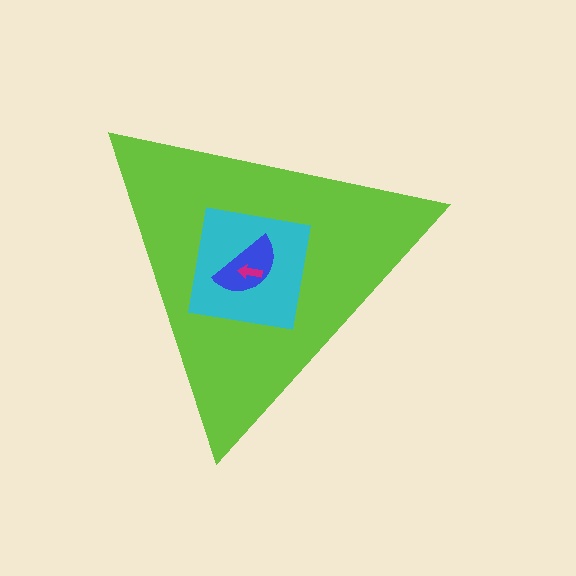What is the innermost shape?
The magenta arrow.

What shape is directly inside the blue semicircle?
The magenta arrow.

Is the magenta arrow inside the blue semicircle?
Yes.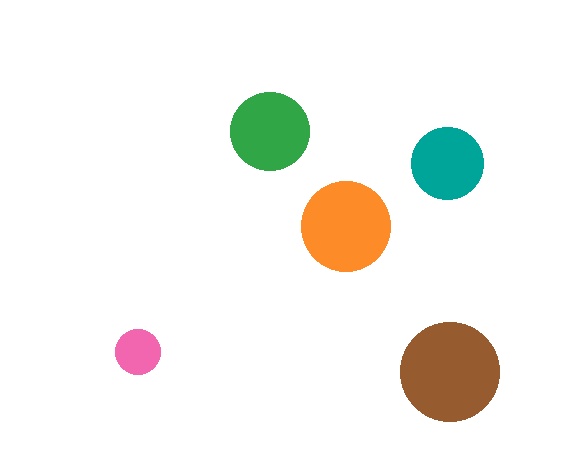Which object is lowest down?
The brown circle is bottommost.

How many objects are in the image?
There are 5 objects in the image.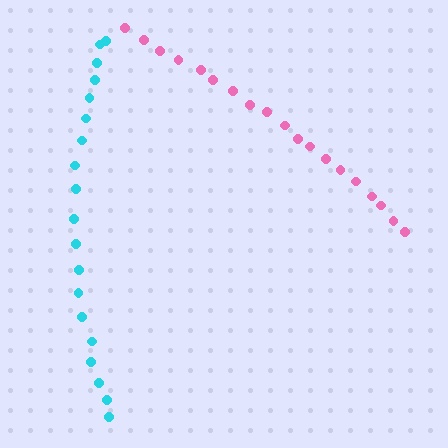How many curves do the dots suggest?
There are 2 distinct paths.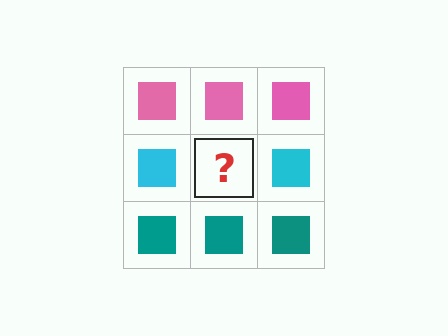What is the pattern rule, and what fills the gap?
The rule is that each row has a consistent color. The gap should be filled with a cyan square.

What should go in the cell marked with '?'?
The missing cell should contain a cyan square.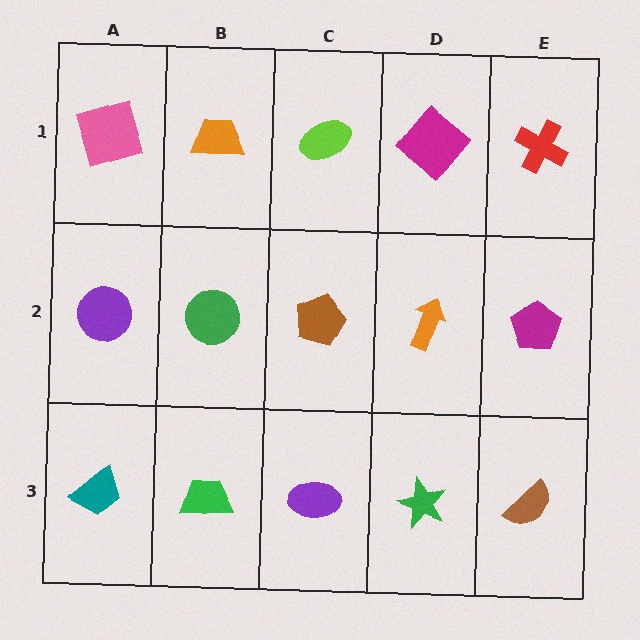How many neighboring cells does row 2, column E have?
3.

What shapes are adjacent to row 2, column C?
A lime ellipse (row 1, column C), a purple ellipse (row 3, column C), a green circle (row 2, column B), an orange arrow (row 2, column D).